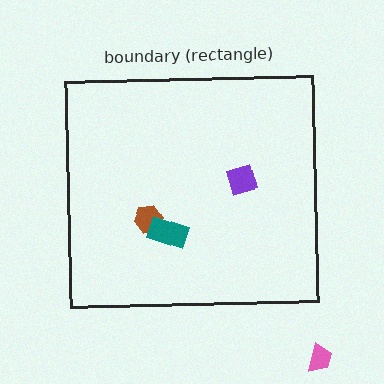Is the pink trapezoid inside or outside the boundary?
Outside.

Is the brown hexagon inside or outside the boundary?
Inside.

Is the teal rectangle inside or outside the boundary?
Inside.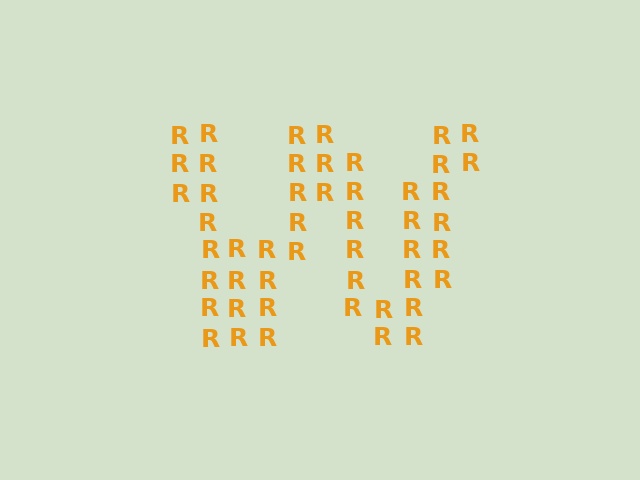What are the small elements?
The small elements are letter R's.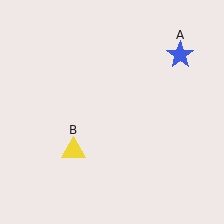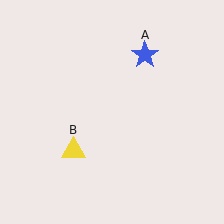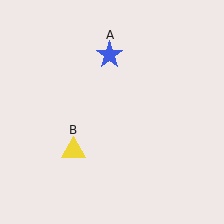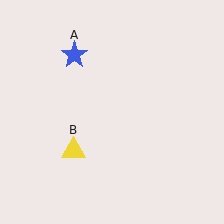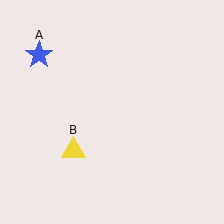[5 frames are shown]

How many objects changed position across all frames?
1 object changed position: blue star (object A).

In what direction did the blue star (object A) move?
The blue star (object A) moved left.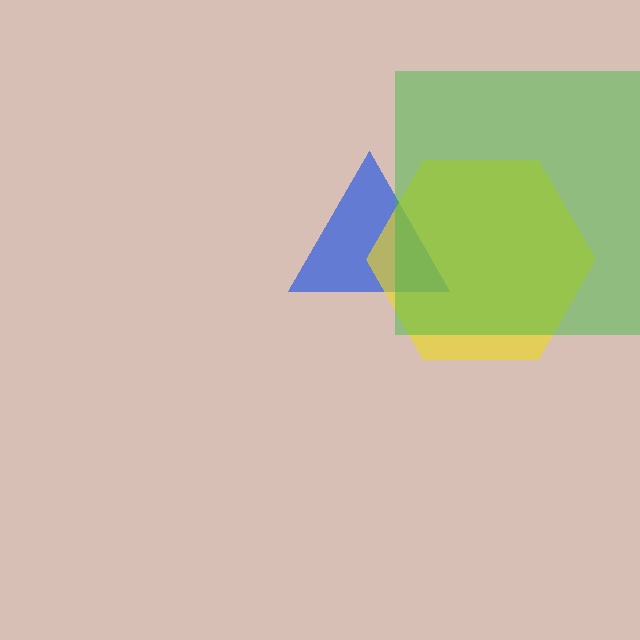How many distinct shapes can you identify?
There are 3 distinct shapes: a blue triangle, a yellow hexagon, a green square.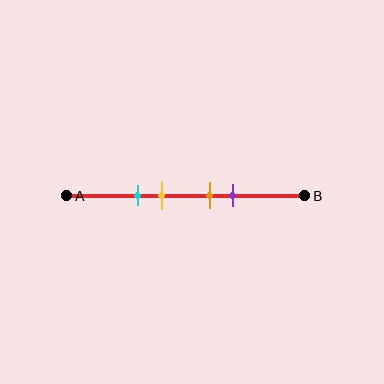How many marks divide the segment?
There are 4 marks dividing the segment.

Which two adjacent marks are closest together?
The orange and purple marks are the closest adjacent pair.